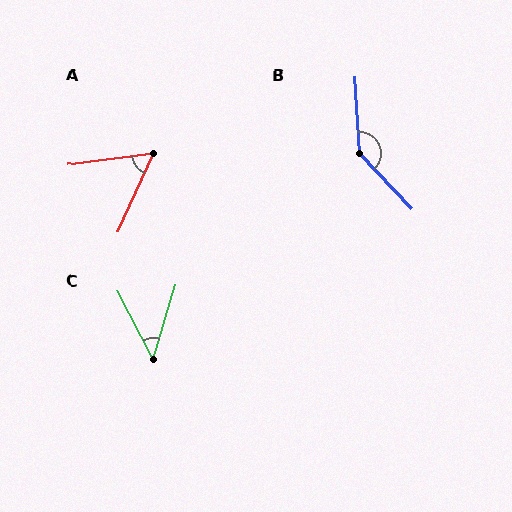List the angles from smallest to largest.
C (44°), A (58°), B (140°).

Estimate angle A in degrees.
Approximately 58 degrees.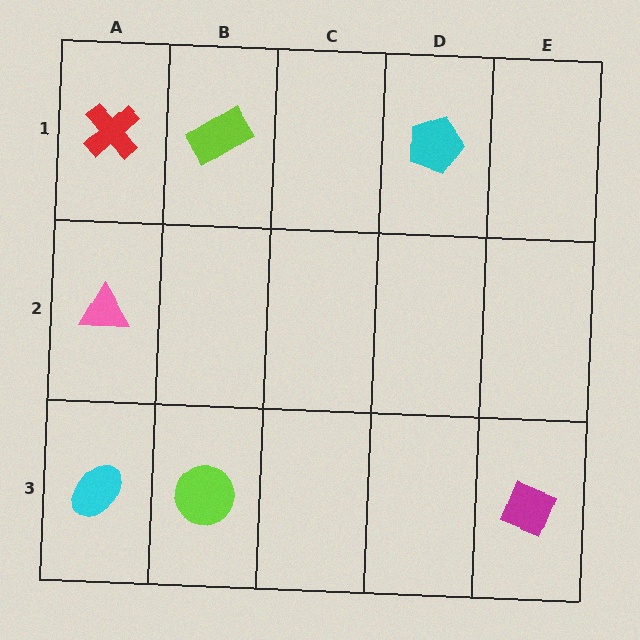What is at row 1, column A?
A red cross.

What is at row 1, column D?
A cyan pentagon.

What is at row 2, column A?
A pink triangle.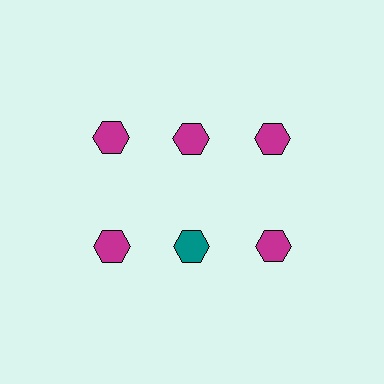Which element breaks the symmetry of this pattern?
The teal hexagon in the second row, second from left column breaks the symmetry. All other shapes are magenta hexagons.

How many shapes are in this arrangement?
There are 6 shapes arranged in a grid pattern.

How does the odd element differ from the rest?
It has a different color: teal instead of magenta.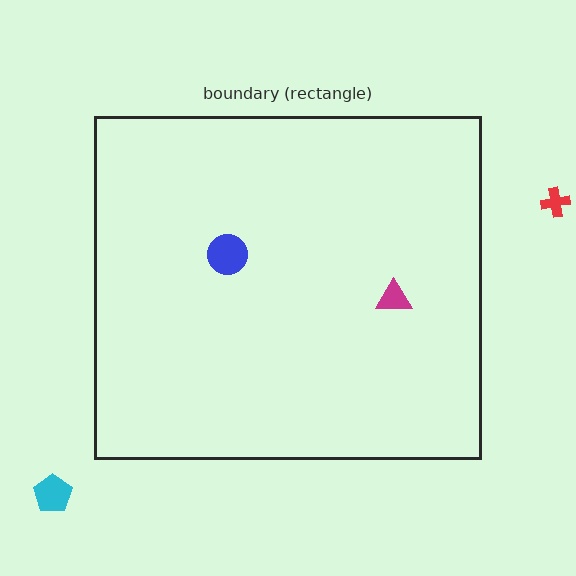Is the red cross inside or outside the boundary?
Outside.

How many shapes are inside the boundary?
2 inside, 2 outside.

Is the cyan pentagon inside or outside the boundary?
Outside.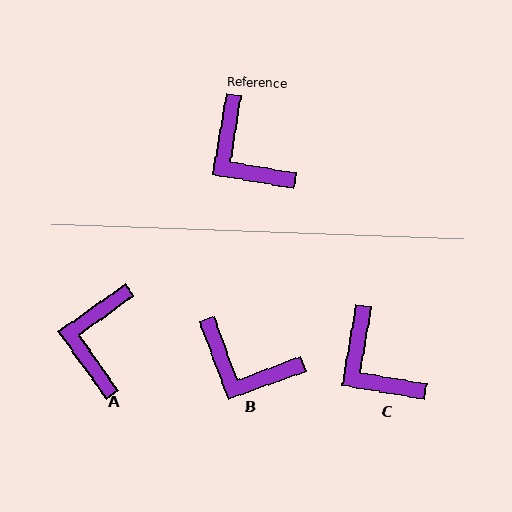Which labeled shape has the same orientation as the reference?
C.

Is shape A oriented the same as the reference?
No, it is off by about 45 degrees.